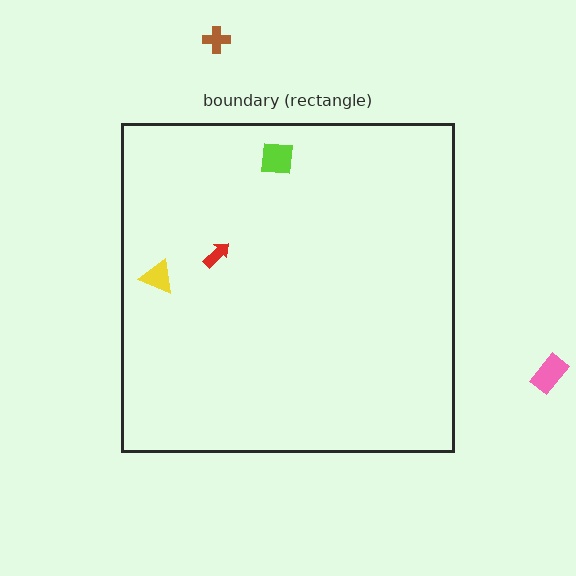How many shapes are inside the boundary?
3 inside, 2 outside.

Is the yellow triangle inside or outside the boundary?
Inside.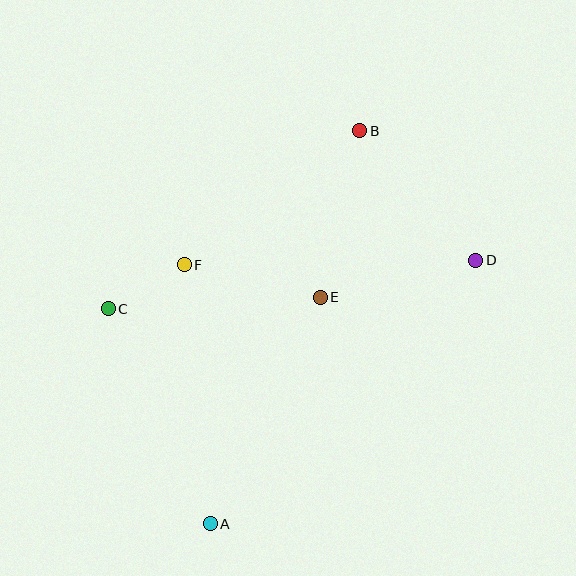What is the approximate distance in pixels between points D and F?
The distance between D and F is approximately 291 pixels.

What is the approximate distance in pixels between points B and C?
The distance between B and C is approximately 308 pixels.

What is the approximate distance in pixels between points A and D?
The distance between A and D is approximately 374 pixels.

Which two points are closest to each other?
Points C and F are closest to each other.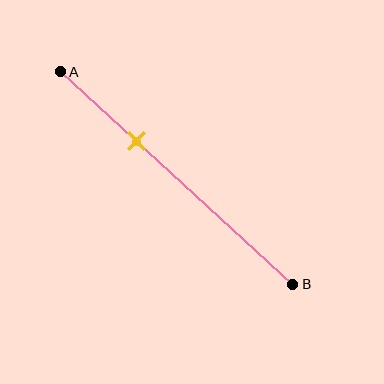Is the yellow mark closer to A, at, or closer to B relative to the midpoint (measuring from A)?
The yellow mark is closer to point A than the midpoint of segment AB.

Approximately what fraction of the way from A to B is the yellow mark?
The yellow mark is approximately 35% of the way from A to B.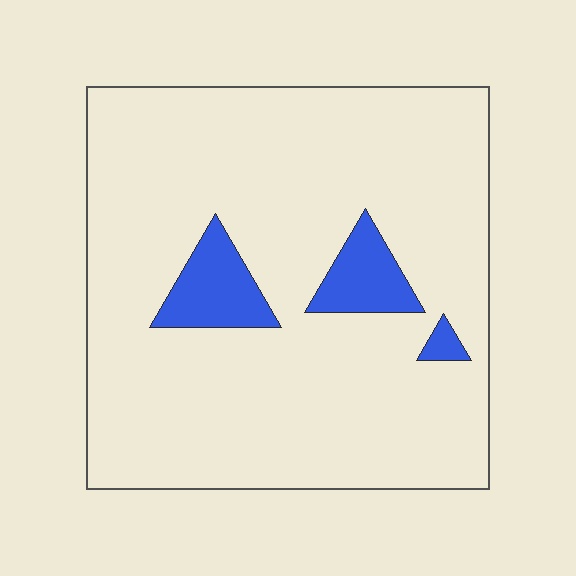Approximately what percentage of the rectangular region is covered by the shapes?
Approximately 10%.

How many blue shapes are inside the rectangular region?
3.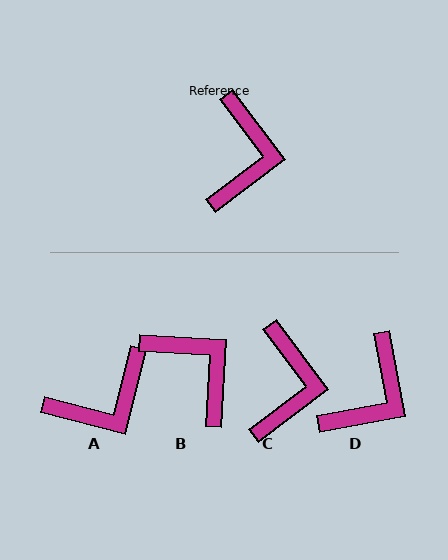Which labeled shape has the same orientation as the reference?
C.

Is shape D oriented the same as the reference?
No, it is off by about 26 degrees.